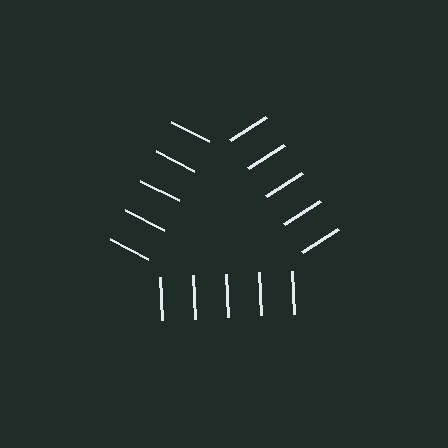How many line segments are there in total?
15 — 5 along each of the 3 edges.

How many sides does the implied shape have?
3 sides — the line-ends trace a triangle.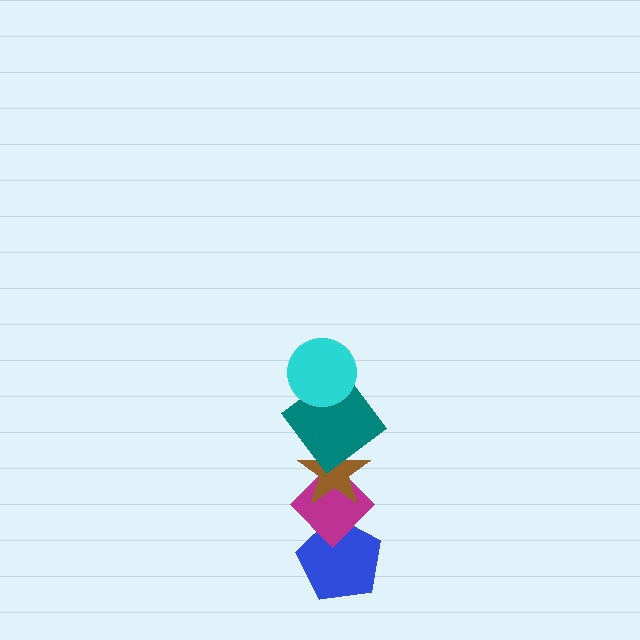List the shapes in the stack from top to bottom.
From top to bottom: the cyan circle, the teal diamond, the brown star, the magenta diamond, the blue pentagon.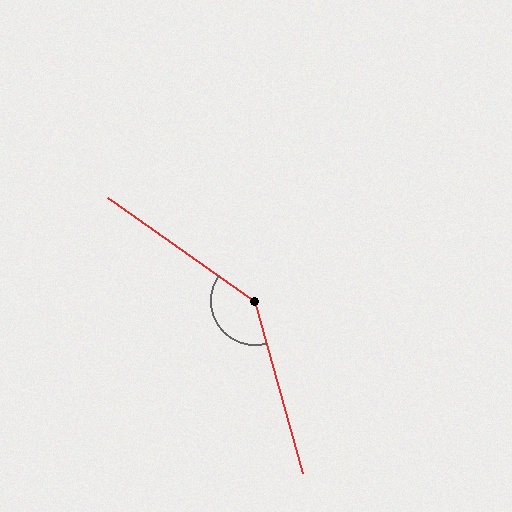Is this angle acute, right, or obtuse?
It is obtuse.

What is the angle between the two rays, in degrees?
Approximately 141 degrees.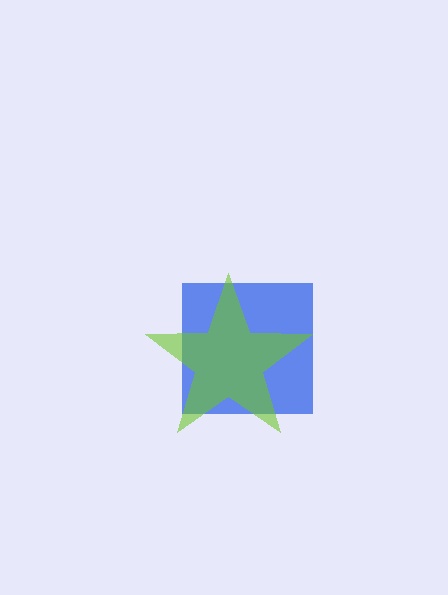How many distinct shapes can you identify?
There are 2 distinct shapes: a blue square, a lime star.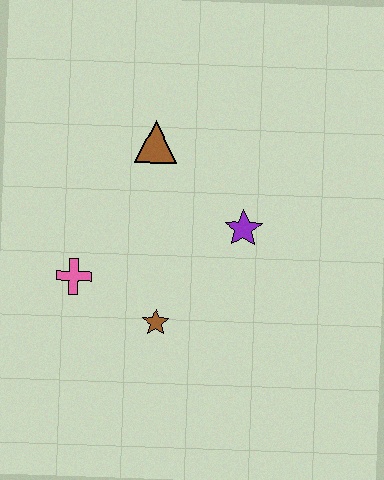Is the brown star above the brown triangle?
No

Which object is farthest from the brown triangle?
The brown star is farthest from the brown triangle.